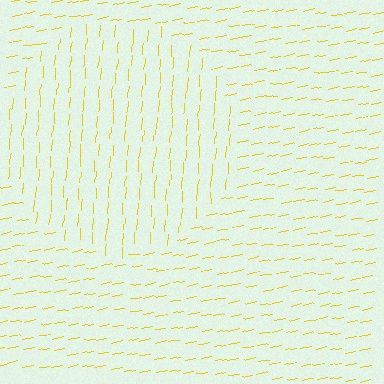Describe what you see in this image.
The image is filled with small yellow line segments. A circle region in the image has lines oriented differently from the surrounding lines, creating a visible texture boundary.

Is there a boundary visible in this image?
Yes, there is a texture boundary formed by a change in line orientation.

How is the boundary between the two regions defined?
The boundary is defined purely by a change in line orientation (approximately 76 degrees difference). All lines are the same color and thickness.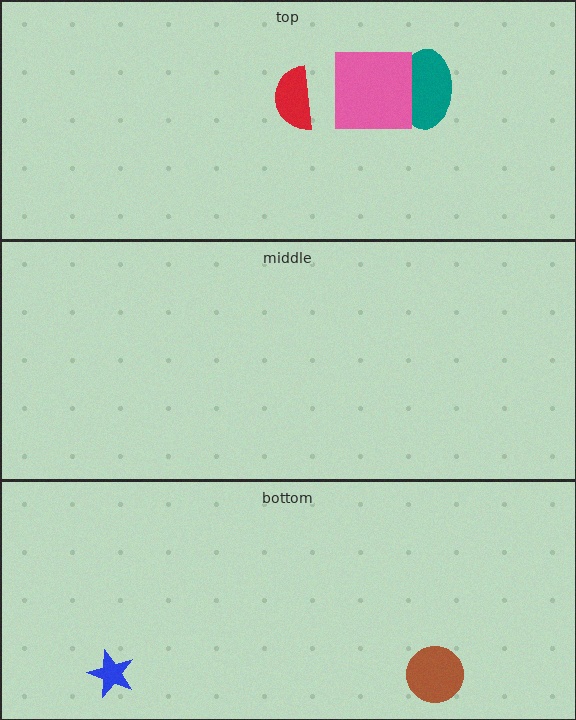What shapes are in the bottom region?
The blue star, the brown circle.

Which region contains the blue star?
The bottom region.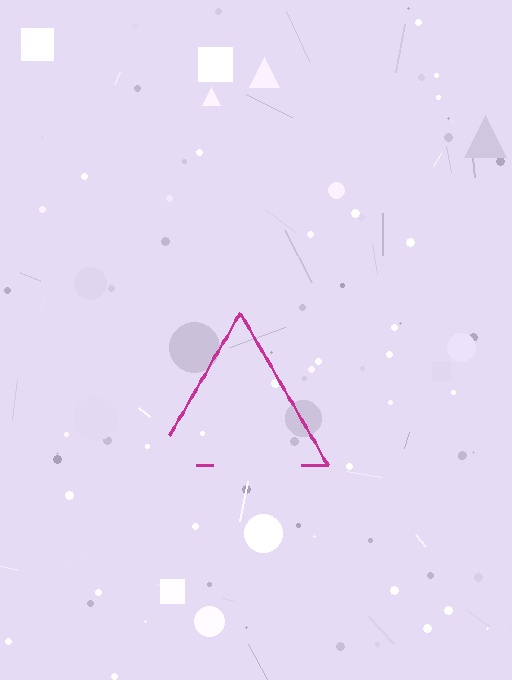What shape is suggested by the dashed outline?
The dashed outline suggests a triangle.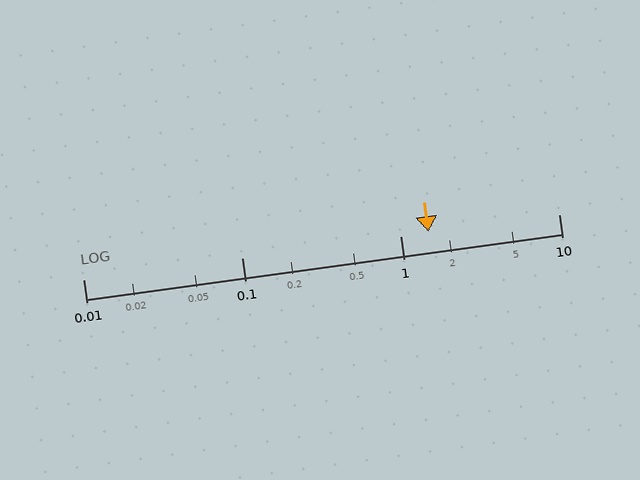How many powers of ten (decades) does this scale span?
The scale spans 3 decades, from 0.01 to 10.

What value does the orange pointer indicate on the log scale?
The pointer indicates approximately 1.5.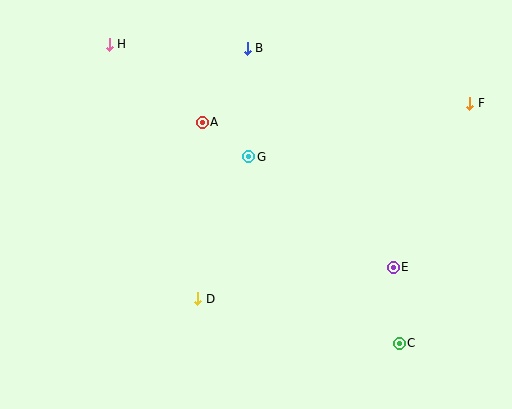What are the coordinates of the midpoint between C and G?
The midpoint between C and G is at (324, 250).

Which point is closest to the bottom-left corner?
Point D is closest to the bottom-left corner.